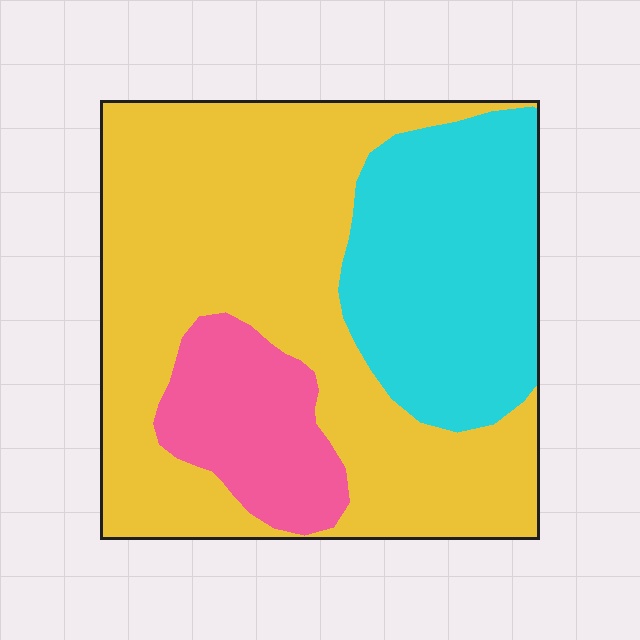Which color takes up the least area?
Pink, at roughly 15%.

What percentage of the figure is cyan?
Cyan takes up between a quarter and a half of the figure.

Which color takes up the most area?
Yellow, at roughly 60%.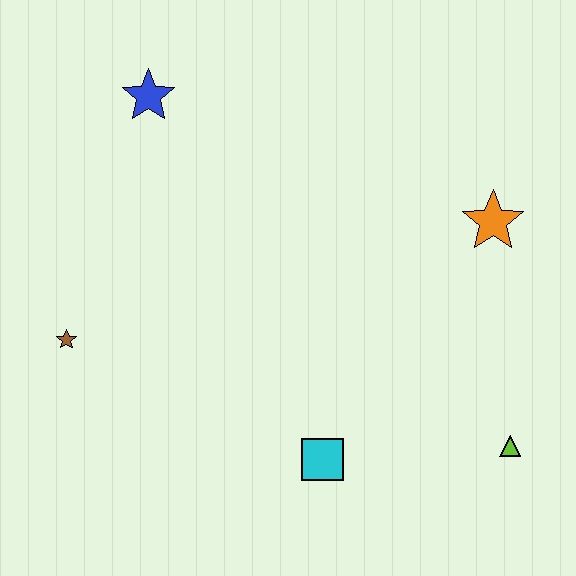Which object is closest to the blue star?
The brown star is closest to the blue star.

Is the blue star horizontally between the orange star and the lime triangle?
No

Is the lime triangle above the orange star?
No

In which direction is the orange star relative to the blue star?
The orange star is to the right of the blue star.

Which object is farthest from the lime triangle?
The blue star is farthest from the lime triangle.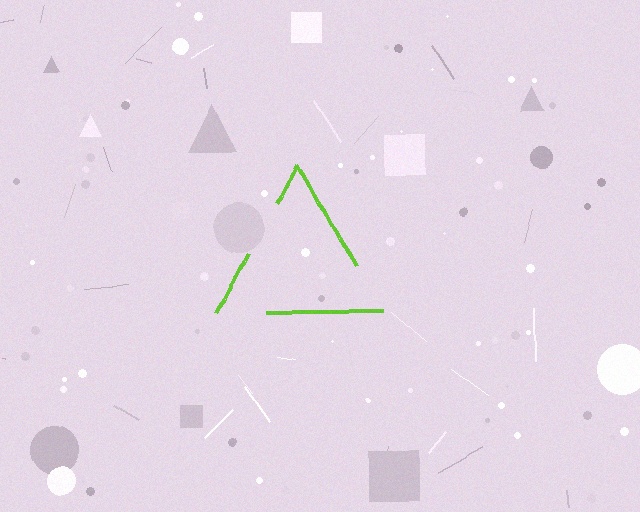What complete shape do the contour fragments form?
The contour fragments form a triangle.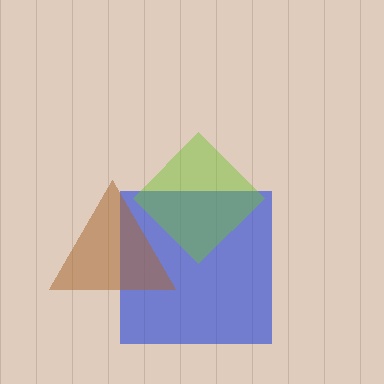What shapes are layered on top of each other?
The layered shapes are: a blue square, a lime diamond, a brown triangle.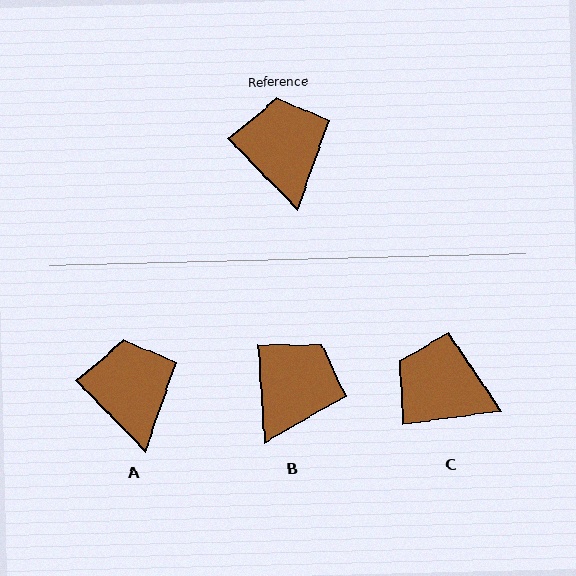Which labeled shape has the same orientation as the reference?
A.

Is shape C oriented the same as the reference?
No, it is off by about 53 degrees.